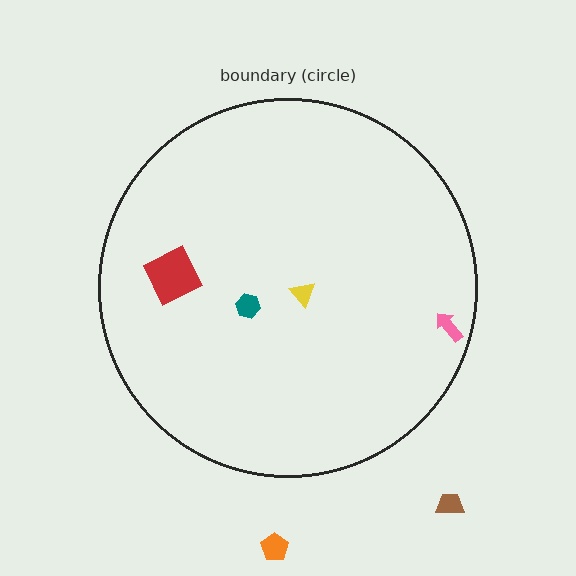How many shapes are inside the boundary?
4 inside, 2 outside.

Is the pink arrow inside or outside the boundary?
Inside.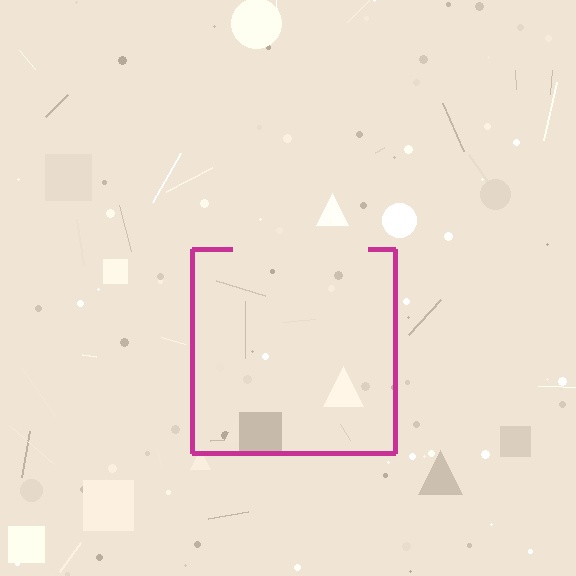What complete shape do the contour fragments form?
The contour fragments form a square.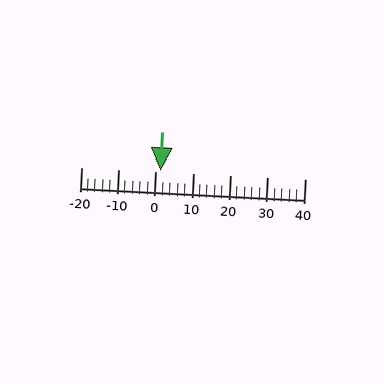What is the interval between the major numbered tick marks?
The major tick marks are spaced 10 units apart.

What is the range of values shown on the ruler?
The ruler shows values from -20 to 40.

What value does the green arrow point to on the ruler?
The green arrow points to approximately 1.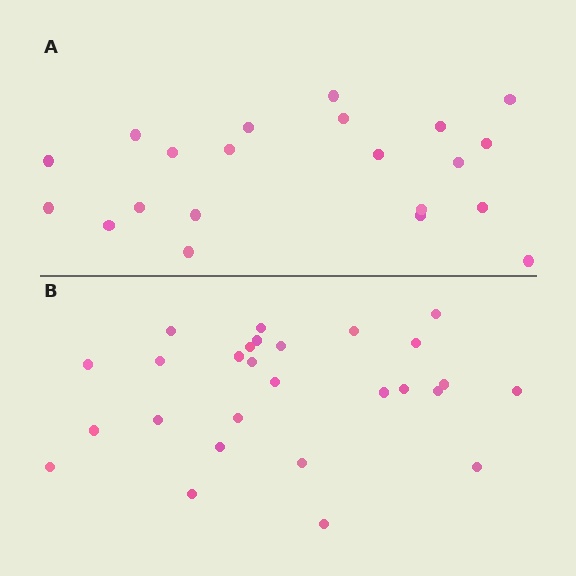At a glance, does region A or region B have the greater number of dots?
Region B (the bottom region) has more dots.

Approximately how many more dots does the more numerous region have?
Region B has about 6 more dots than region A.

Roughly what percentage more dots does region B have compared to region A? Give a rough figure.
About 30% more.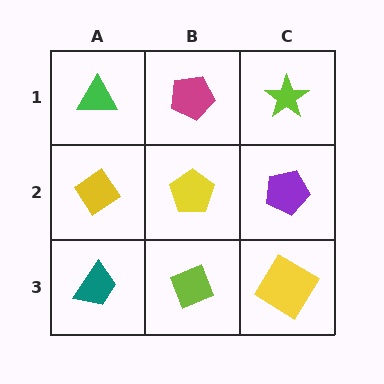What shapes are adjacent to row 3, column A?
A yellow diamond (row 2, column A), a lime diamond (row 3, column B).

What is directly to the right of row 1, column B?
A lime star.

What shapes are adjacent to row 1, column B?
A yellow pentagon (row 2, column B), a green triangle (row 1, column A), a lime star (row 1, column C).